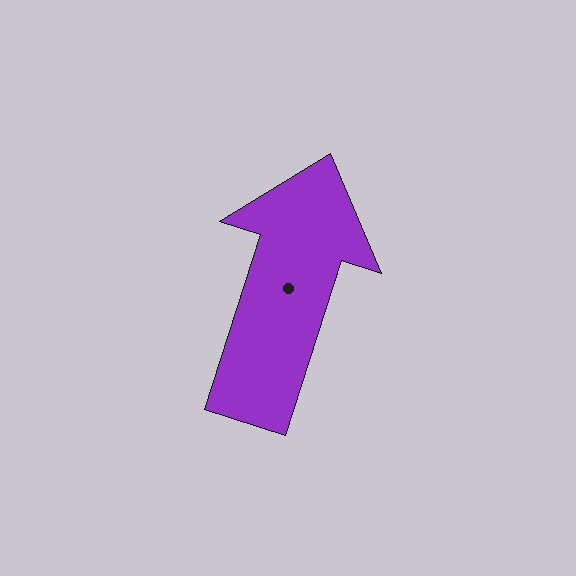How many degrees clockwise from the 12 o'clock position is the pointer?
Approximately 18 degrees.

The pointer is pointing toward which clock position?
Roughly 1 o'clock.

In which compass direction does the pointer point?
North.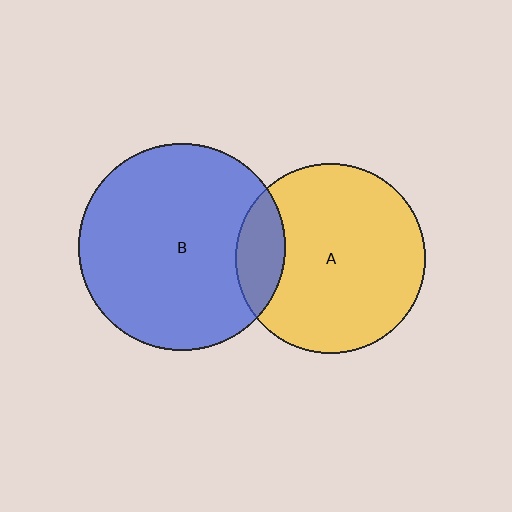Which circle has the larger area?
Circle B (blue).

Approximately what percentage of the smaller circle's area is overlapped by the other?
Approximately 15%.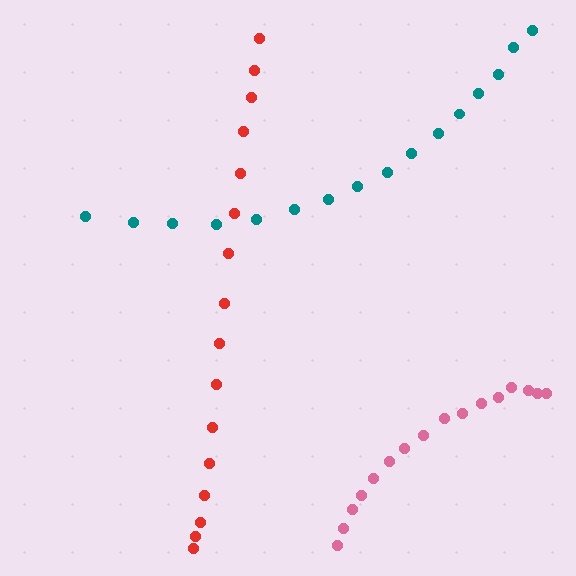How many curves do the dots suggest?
There are 3 distinct paths.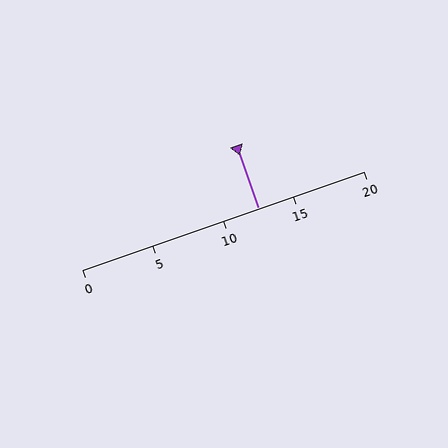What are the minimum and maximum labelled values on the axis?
The axis runs from 0 to 20.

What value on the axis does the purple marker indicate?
The marker indicates approximately 12.5.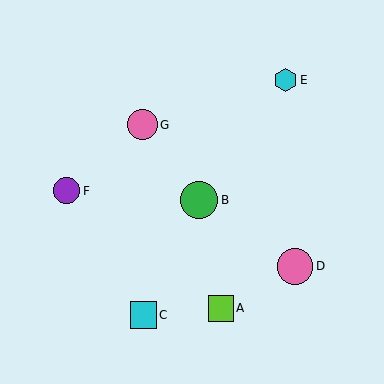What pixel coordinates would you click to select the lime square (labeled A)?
Click at (221, 308) to select the lime square A.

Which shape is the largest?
The green circle (labeled B) is the largest.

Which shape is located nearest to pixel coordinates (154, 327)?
The cyan square (labeled C) at (143, 315) is nearest to that location.